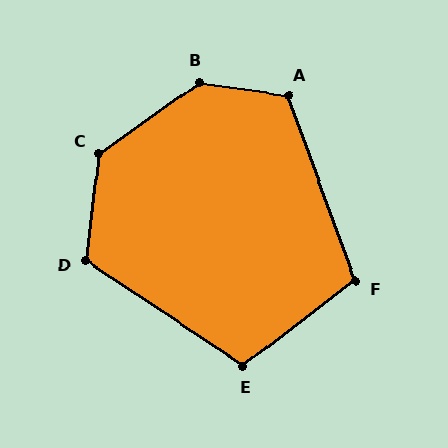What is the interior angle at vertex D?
Approximately 116 degrees (obtuse).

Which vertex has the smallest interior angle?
F, at approximately 107 degrees.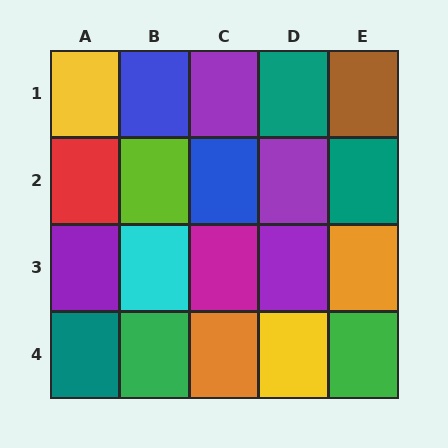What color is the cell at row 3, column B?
Cyan.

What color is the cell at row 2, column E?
Teal.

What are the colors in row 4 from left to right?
Teal, green, orange, yellow, green.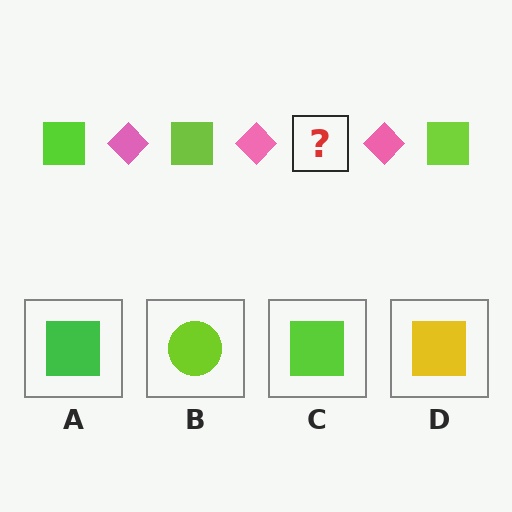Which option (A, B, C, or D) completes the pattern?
C.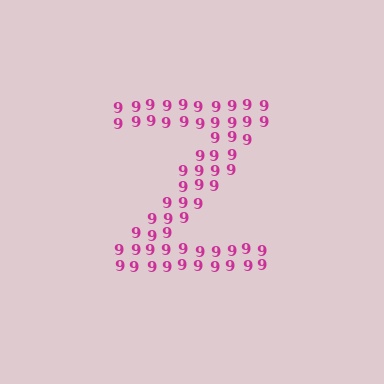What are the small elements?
The small elements are digit 9's.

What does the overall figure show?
The overall figure shows the letter Z.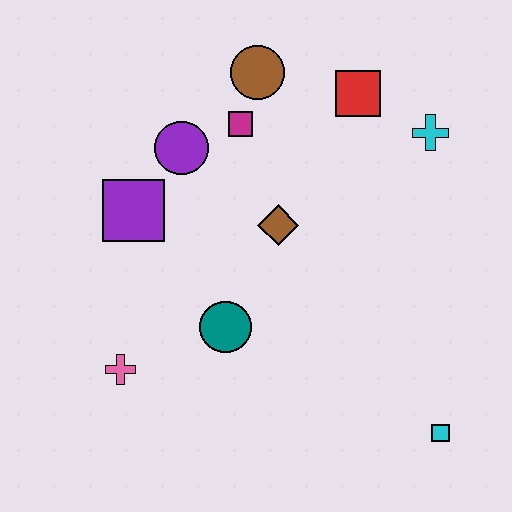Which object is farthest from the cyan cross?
The pink cross is farthest from the cyan cross.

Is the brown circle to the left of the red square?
Yes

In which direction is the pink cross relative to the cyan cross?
The pink cross is to the left of the cyan cross.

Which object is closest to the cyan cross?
The red square is closest to the cyan cross.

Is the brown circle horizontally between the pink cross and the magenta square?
No